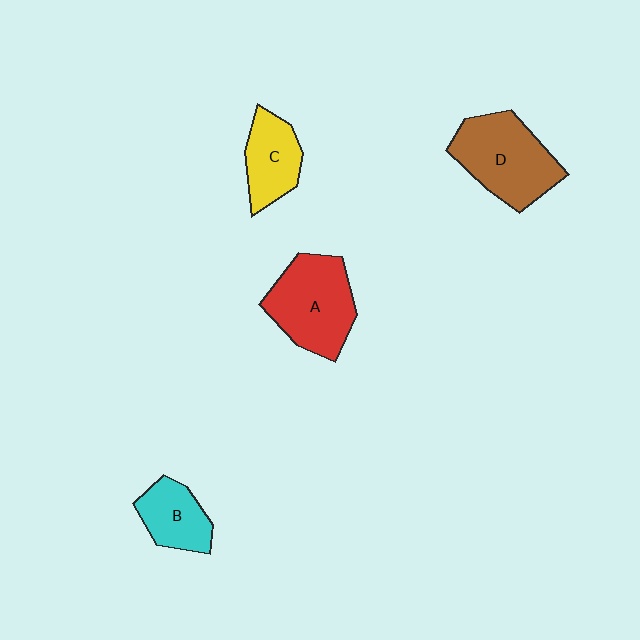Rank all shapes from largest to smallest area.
From largest to smallest: D (brown), A (red), C (yellow), B (cyan).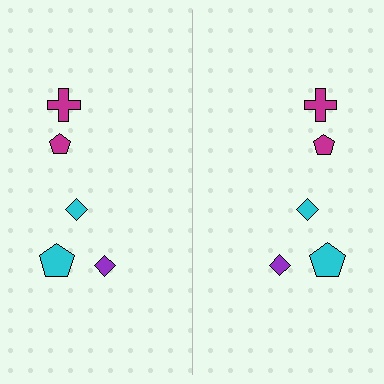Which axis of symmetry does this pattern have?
The pattern has a vertical axis of symmetry running through the center of the image.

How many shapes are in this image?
There are 10 shapes in this image.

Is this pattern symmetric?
Yes, this pattern has bilateral (reflection) symmetry.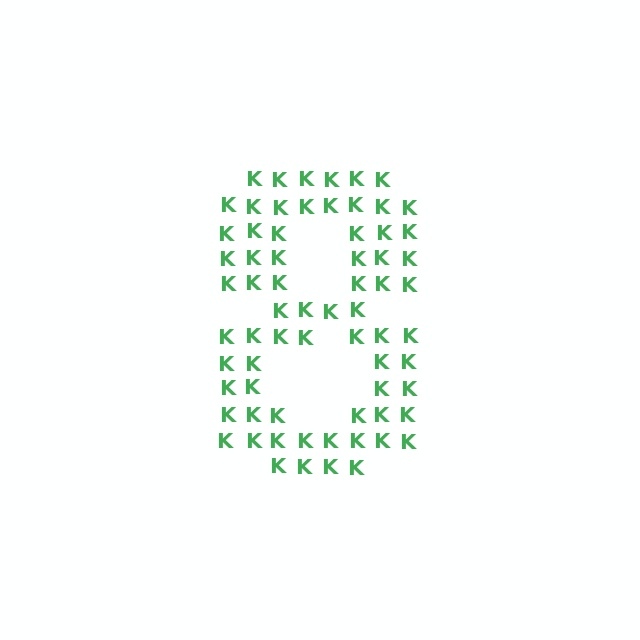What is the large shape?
The large shape is the digit 8.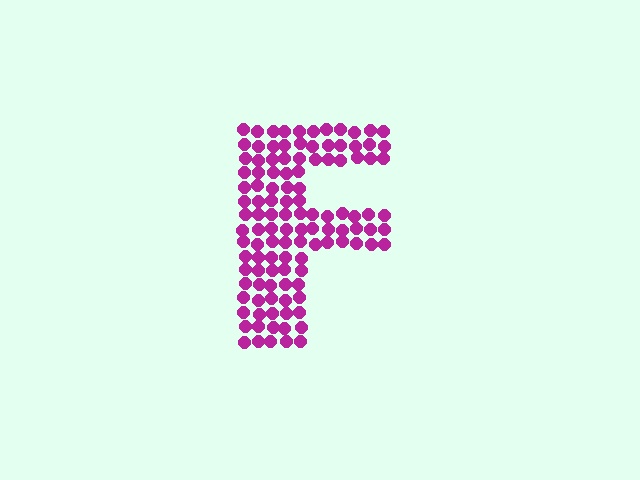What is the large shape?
The large shape is the letter F.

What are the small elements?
The small elements are circles.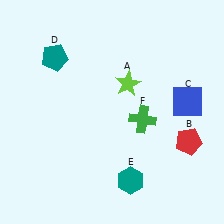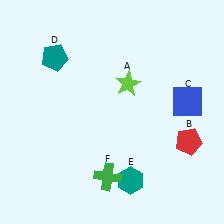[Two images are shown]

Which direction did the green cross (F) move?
The green cross (F) moved down.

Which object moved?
The green cross (F) moved down.